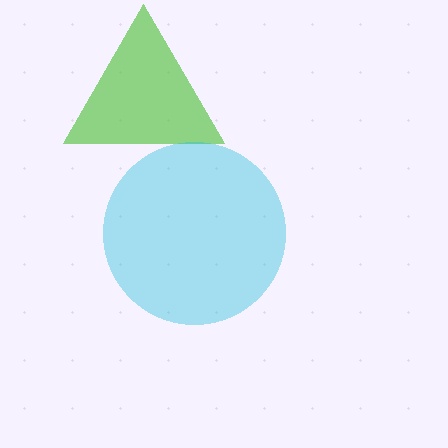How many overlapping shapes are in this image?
There are 2 overlapping shapes in the image.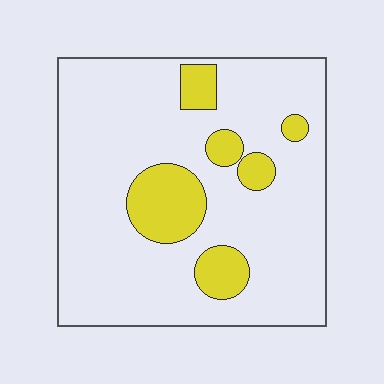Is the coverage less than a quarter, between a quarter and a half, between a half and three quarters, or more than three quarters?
Less than a quarter.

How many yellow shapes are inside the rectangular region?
6.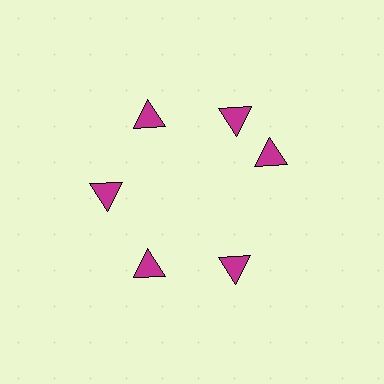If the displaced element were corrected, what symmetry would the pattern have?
It would have 6-fold rotational symmetry — the pattern would map onto itself every 60 degrees.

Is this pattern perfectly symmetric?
No. The 6 magenta triangles are arranged in a ring, but one element near the 3 o'clock position is rotated out of alignment along the ring, breaking the 6-fold rotational symmetry.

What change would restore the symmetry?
The symmetry would be restored by rotating it back into even spacing with its neighbors so that all 6 triangles sit at equal angles and equal distance from the center.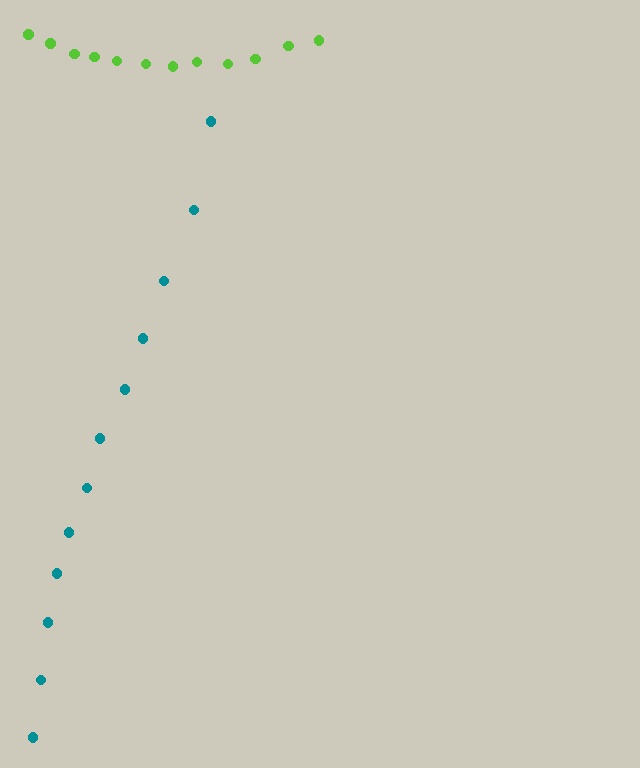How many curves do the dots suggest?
There are 2 distinct paths.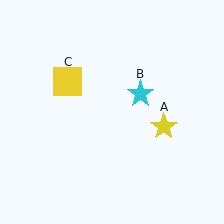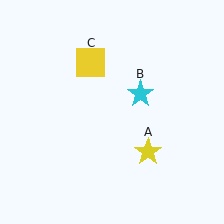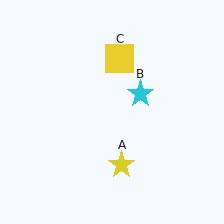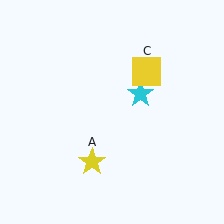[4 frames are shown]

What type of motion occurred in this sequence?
The yellow star (object A), yellow square (object C) rotated clockwise around the center of the scene.